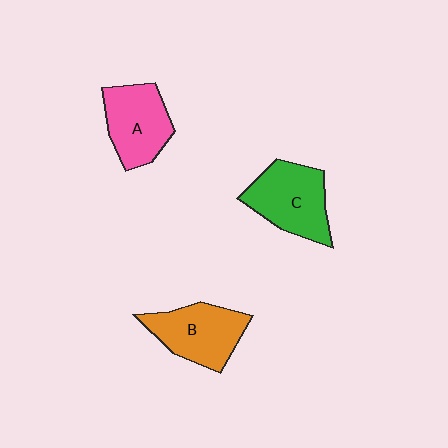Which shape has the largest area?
Shape C (green).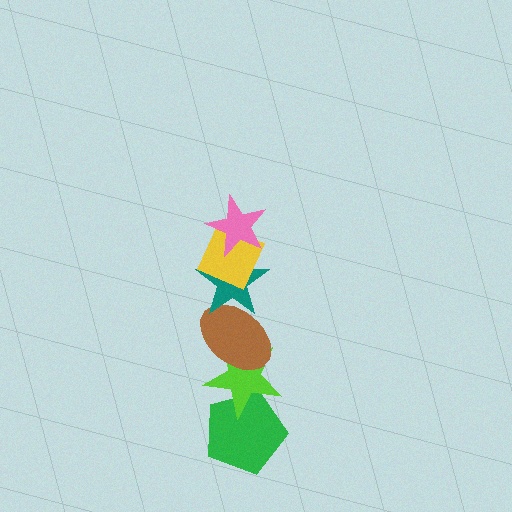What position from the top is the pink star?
The pink star is 1st from the top.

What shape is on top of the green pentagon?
The lime star is on top of the green pentagon.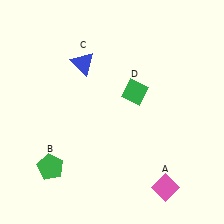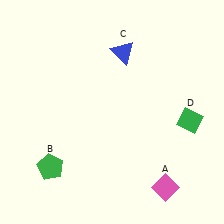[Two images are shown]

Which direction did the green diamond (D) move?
The green diamond (D) moved right.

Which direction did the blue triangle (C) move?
The blue triangle (C) moved right.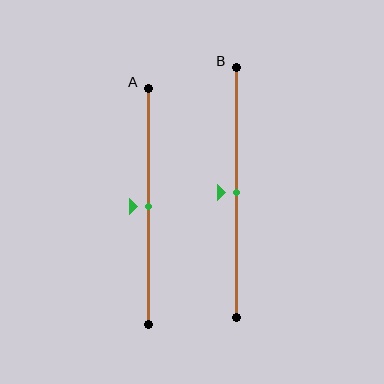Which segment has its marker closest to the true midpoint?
Segment A has its marker closest to the true midpoint.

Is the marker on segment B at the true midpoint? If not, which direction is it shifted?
Yes, the marker on segment B is at the true midpoint.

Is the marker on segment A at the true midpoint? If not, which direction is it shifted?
Yes, the marker on segment A is at the true midpoint.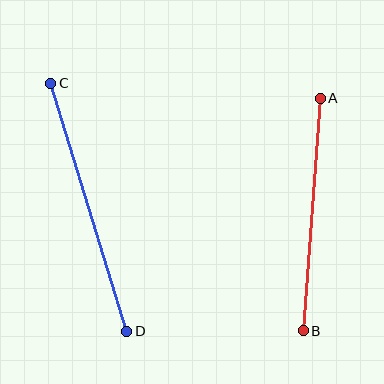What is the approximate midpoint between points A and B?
The midpoint is at approximately (312, 215) pixels.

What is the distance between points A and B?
The distance is approximately 233 pixels.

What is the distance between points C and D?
The distance is approximately 259 pixels.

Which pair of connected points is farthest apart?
Points C and D are farthest apart.